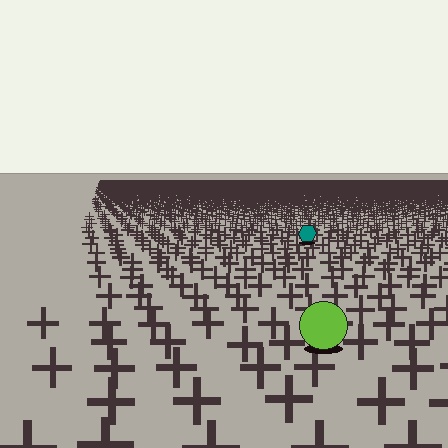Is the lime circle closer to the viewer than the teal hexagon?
Yes. The lime circle is closer — you can tell from the texture gradient: the ground texture is coarser near it.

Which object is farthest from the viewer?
The teal hexagon is farthest from the viewer. It appears smaller and the ground texture around it is denser.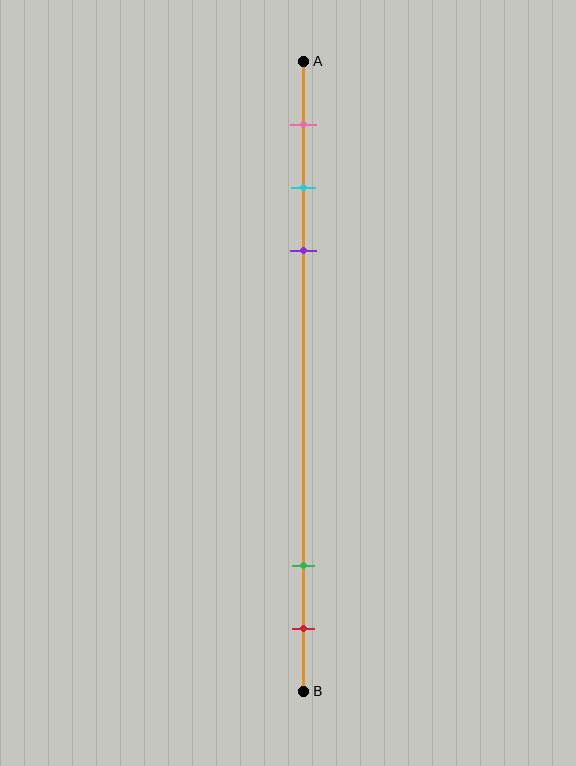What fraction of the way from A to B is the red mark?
The red mark is approximately 90% (0.9) of the way from A to B.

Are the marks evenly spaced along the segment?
No, the marks are not evenly spaced.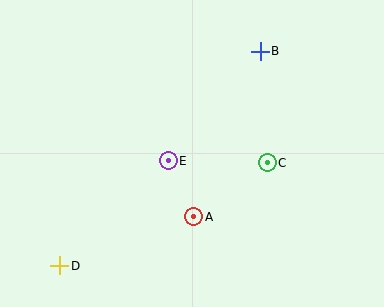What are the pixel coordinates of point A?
Point A is at (194, 217).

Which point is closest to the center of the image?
Point E at (168, 161) is closest to the center.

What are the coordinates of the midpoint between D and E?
The midpoint between D and E is at (114, 213).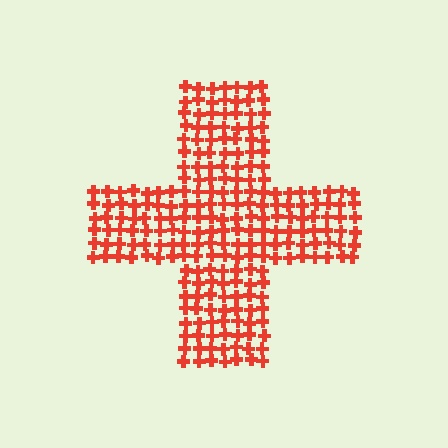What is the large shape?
The large shape is a cross.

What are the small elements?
The small elements are crosses.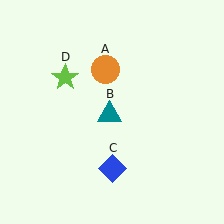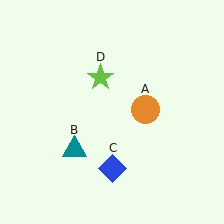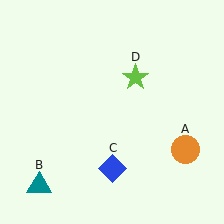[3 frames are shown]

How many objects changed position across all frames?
3 objects changed position: orange circle (object A), teal triangle (object B), lime star (object D).